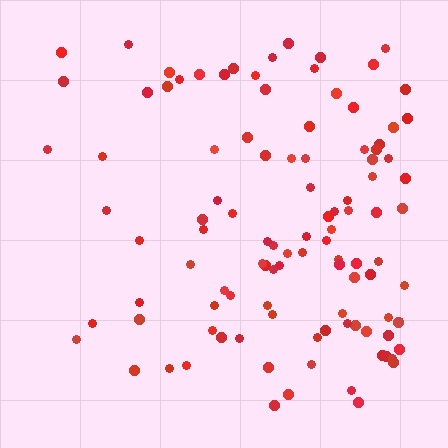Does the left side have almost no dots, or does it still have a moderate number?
Still a moderate number, just noticeably fewer than the right.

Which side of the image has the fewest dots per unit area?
The left.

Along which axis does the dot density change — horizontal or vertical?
Horizontal.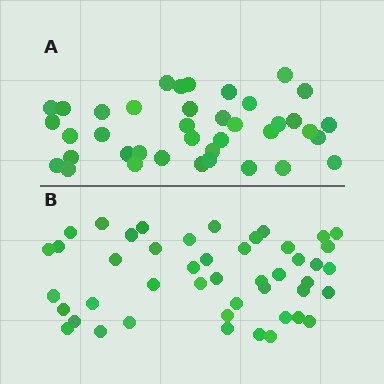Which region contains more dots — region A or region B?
Region B (the bottom region) has more dots.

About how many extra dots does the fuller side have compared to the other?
Region B has roughly 8 or so more dots than region A.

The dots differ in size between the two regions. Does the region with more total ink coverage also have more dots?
No. Region A has more total ink coverage because its dots are larger, but region B actually contains more individual dots. Total area can be misleading — the number of items is what matters here.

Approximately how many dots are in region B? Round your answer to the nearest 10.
About 50 dots. (The exact count is 46, which rounds to 50.)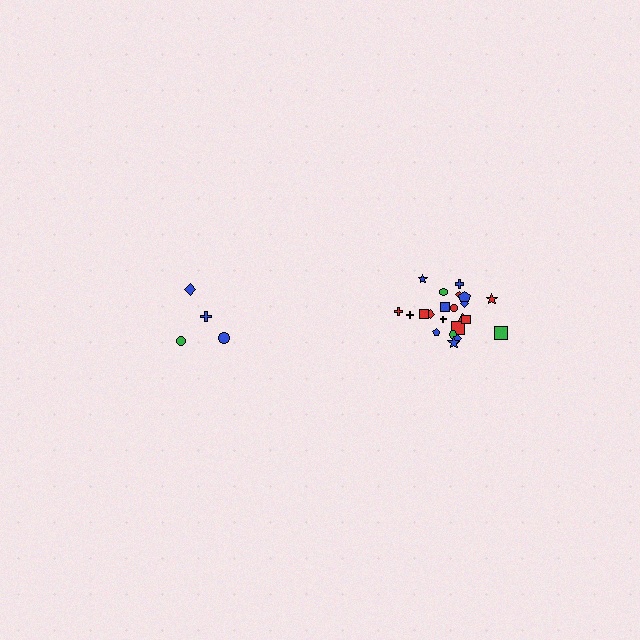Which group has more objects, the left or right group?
The right group.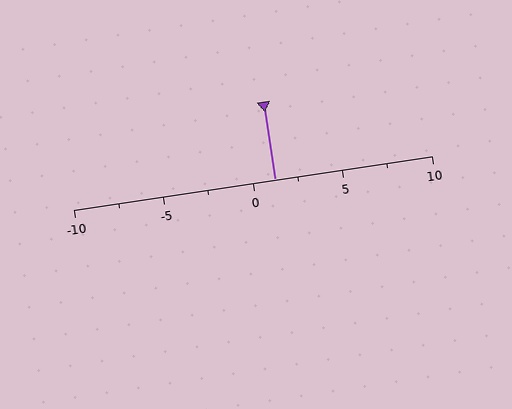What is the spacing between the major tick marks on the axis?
The major ticks are spaced 5 apart.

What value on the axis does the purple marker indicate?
The marker indicates approximately 1.2.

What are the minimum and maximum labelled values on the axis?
The axis runs from -10 to 10.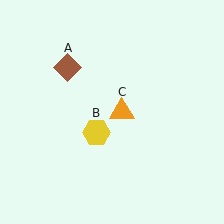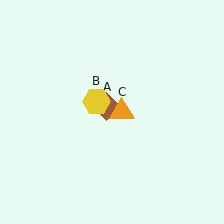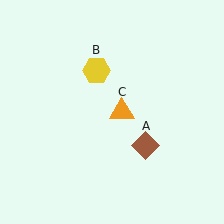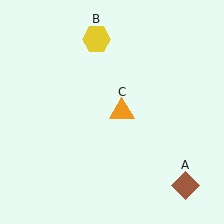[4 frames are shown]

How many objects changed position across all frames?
2 objects changed position: brown diamond (object A), yellow hexagon (object B).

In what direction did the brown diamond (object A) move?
The brown diamond (object A) moved down and to the right.